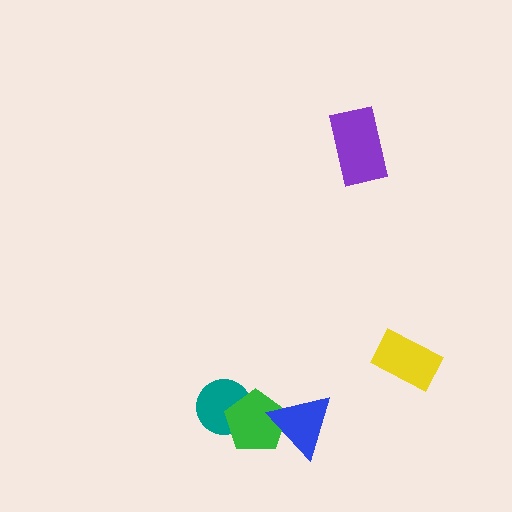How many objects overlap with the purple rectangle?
0 objects overlap with the purple rectangle.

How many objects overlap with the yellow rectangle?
0 objects overlap with the yellow rectangle.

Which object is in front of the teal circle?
The green pentagon is in front of the teal circle.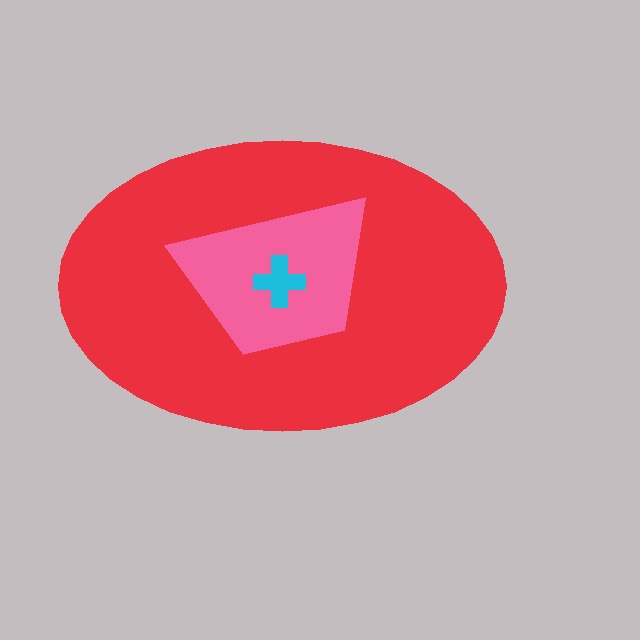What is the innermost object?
The cyan cross.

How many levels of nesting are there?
3.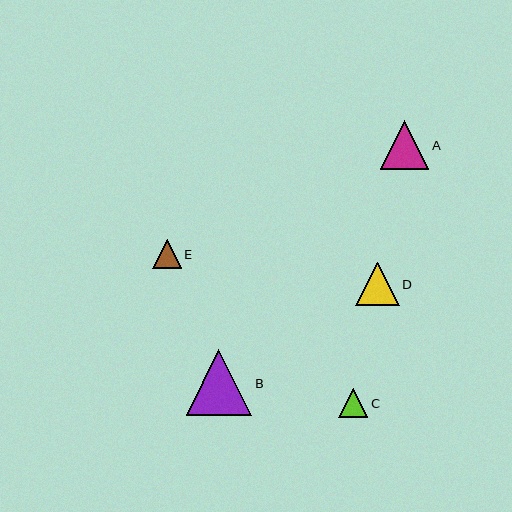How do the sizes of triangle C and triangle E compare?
Triangle C and triangle E are approximately the same size.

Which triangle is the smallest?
Triangle E is the smallest with a size of approximately 28 pixels.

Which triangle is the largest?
Triangle B is the largest with a size of approximately 66 pixels.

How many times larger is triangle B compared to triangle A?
Triangle B is approximately 1.4 times the size of triangle A.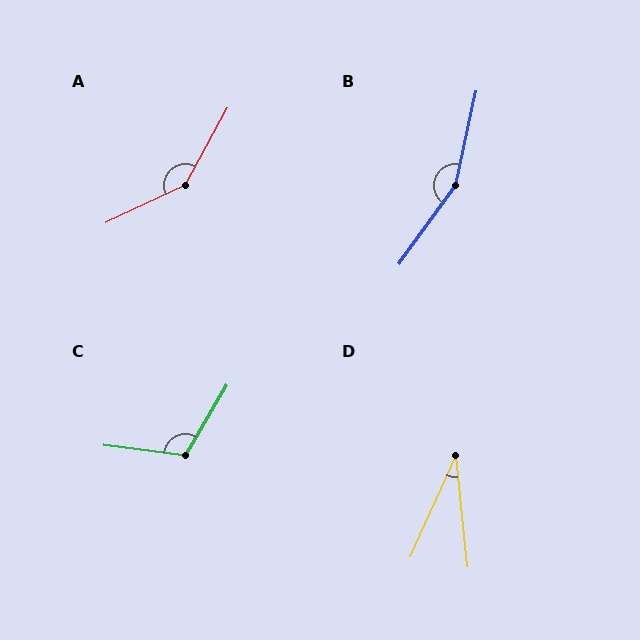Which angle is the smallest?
D, at approximately 30 degrees.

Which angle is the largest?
B, at approximately 157 degrees.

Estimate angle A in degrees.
Approximately 144 degrees.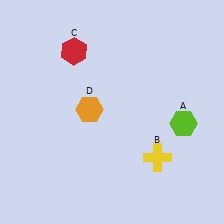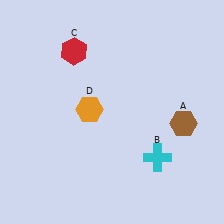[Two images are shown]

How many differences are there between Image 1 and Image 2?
There are 2 differences between the two images.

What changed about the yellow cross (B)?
In Image 1, B is yellow. In Image 2, it changed to cyan.